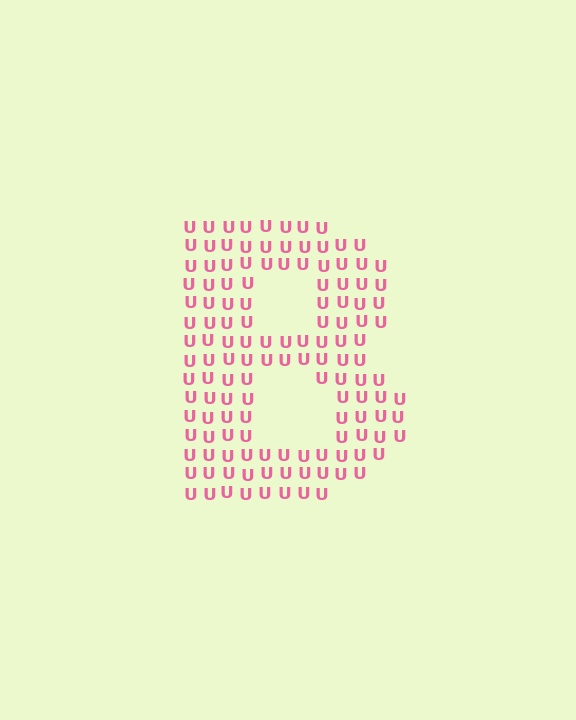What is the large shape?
The large shape is the letter B.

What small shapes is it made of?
It is made of small letter U's.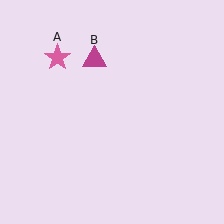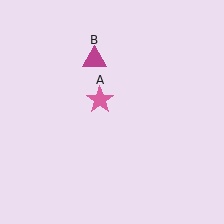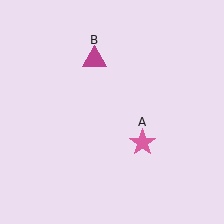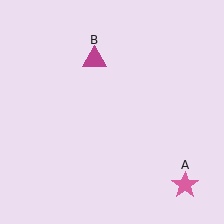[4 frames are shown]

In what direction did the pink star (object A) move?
The pink star (object A) moved down and to the right.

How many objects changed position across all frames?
1 object changed position: pink star (object A).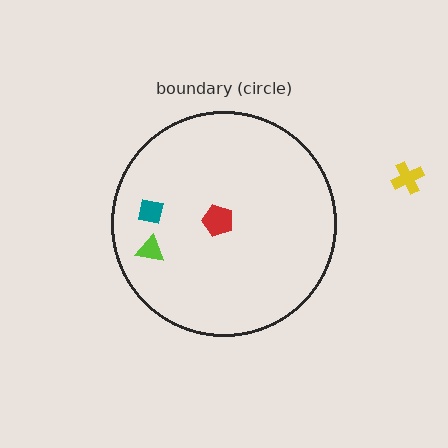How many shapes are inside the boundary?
3 inside, 1 outside.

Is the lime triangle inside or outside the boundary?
Inside.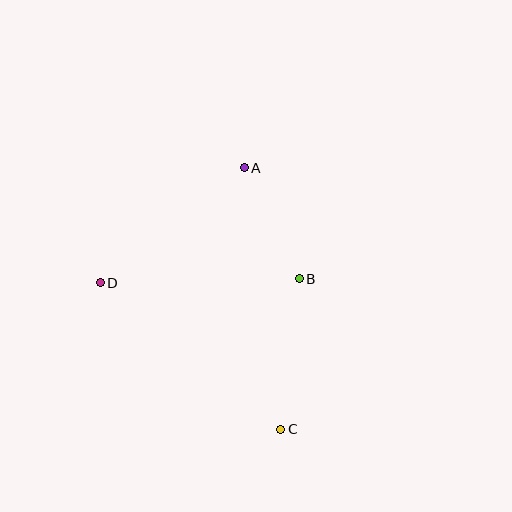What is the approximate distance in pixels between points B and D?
The distance between B and D is approximately 199 pixels.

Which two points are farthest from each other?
Points A and C are farthest from each other.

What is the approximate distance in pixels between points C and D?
The distance between C and D is approximately 232 pixels.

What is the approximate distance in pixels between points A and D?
The distance between A and D is approximately 184 pixels.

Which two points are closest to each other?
Points A and B are closest to each other.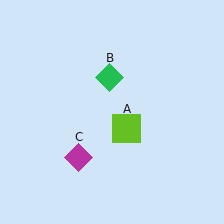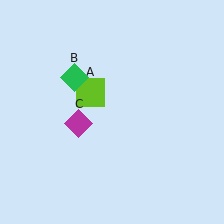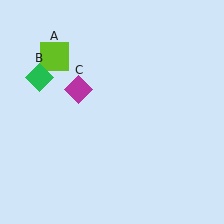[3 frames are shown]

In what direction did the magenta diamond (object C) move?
The magenta diamond (object C) moved up.